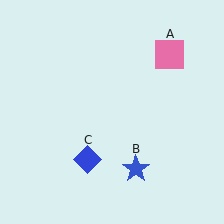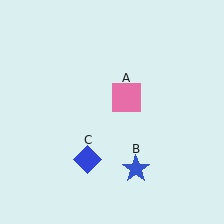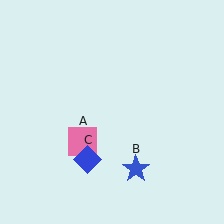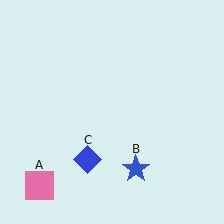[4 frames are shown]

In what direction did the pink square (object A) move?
The pink square (object A) moved down and to the left.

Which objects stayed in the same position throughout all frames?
Blue star (object B) and blue diamond (object C) remained stationary.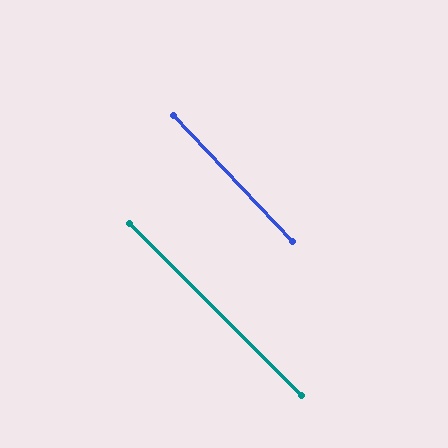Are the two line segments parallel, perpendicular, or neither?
Parallel — their directions differ by only 1.6°.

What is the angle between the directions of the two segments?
Approximately 2 degrees.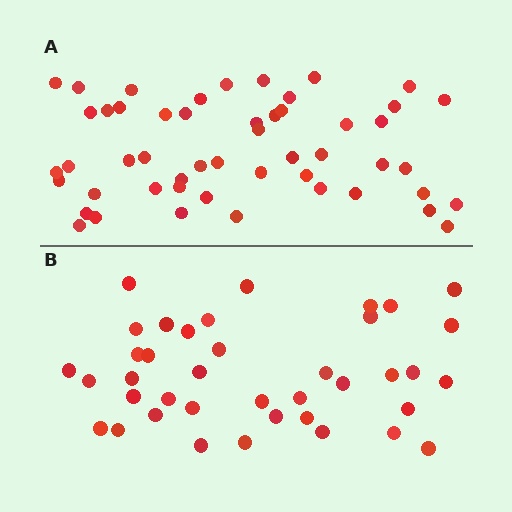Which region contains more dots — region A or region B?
Region A (the top region) has more dots.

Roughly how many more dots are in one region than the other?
Region A has roughly 12 or so more dots than region B.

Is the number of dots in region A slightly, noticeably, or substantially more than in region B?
Region A has noticeably more, but not dramatically so. The ratio is roughly 1.3 to 1.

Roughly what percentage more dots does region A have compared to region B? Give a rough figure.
About 30% more.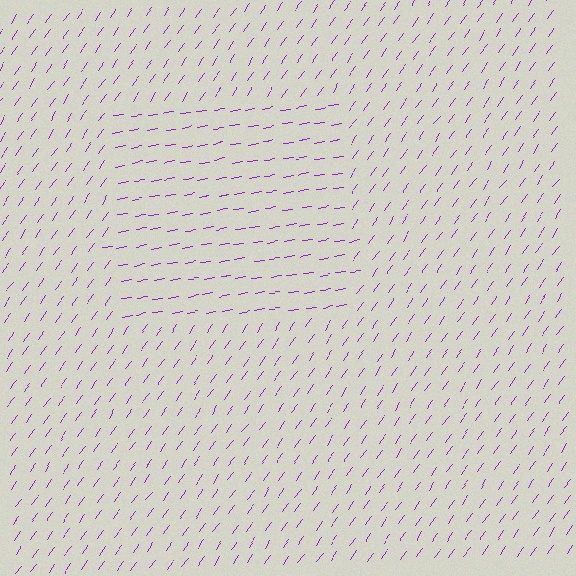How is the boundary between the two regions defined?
The boundary is defined purely by a change in line orientation (approximately 45 degrees difference). All lines are the same color and thickness.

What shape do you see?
I see a rectangle.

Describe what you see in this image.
The image is filled with small purple line segments. A rectangle region in the image has lines oriented differently from the surrounding lines, creating a visible texture boundary.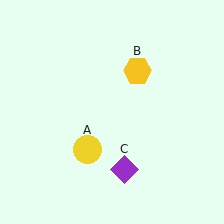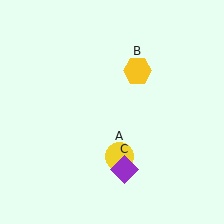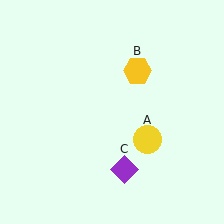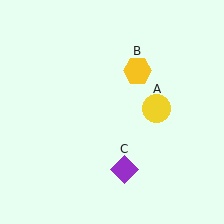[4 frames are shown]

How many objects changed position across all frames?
1 object changed position: yellow circle (object A).